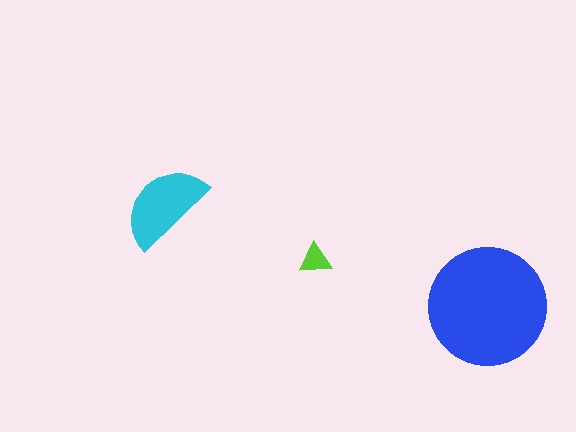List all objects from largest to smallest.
The blue circle, the cyan semicircle, the lime triangle.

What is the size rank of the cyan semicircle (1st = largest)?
2nd.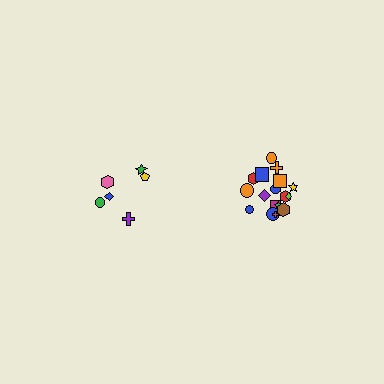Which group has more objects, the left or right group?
The right group.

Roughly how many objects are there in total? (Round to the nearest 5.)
Roughly 25 objects in total.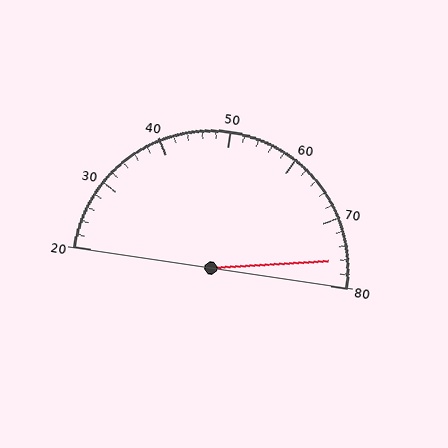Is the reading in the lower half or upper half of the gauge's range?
The reading is in the upper half of the range (20 to 80).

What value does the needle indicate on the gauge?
The needle indicates approximately 76.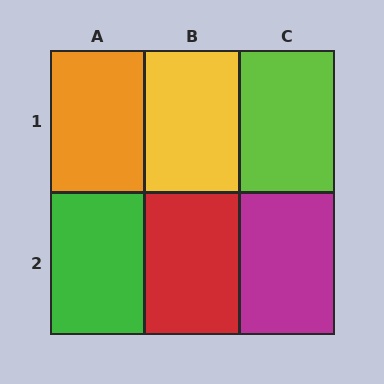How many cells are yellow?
1 cell is yellow.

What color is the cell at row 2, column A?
Green.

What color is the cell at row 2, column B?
Red.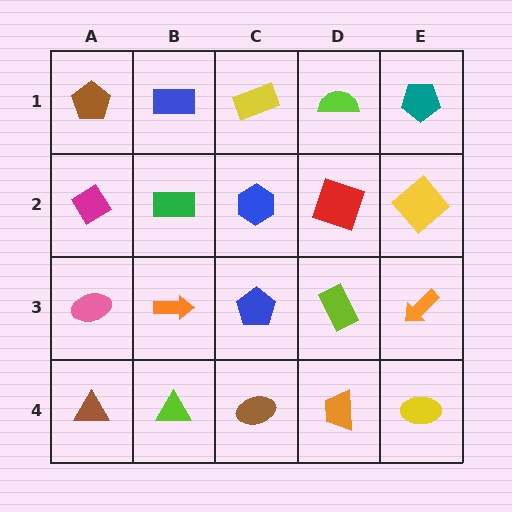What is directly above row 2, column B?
A blue rectangle.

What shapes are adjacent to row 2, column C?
A yellow rectangle (row 1, column C), a blue pentagon (row 3, column C), a green rectangle (row 2, column B), a red square (row 2, column D).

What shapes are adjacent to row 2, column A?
A brown pentagon (row 1, column A), a pink ellipse (row 3, column A), a green rectangle (row 2, column B).